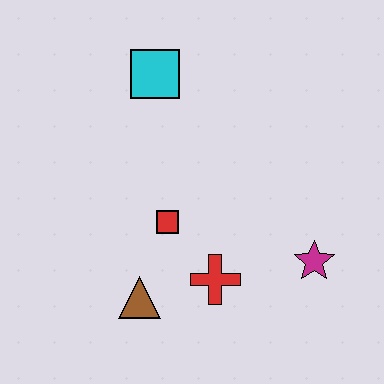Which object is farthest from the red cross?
The cyan square is farthest from the red cross.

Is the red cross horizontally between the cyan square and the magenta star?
Yes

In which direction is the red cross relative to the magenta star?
The red cross is to the left of the magenta star.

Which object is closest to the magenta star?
The red cross is closest to the magenta star.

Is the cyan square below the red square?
No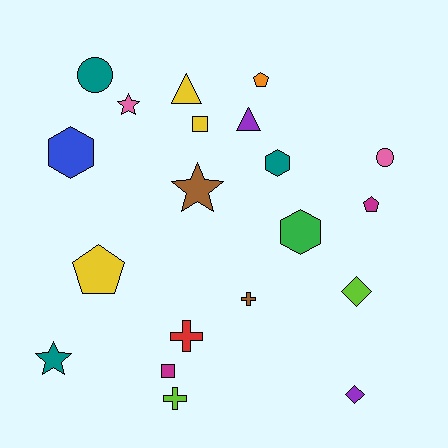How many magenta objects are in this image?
There are 2 magenta objects.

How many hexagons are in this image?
There are 3 hexagons.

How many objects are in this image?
There are 20 objects.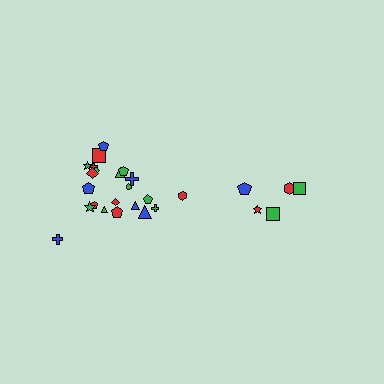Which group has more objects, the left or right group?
The left group.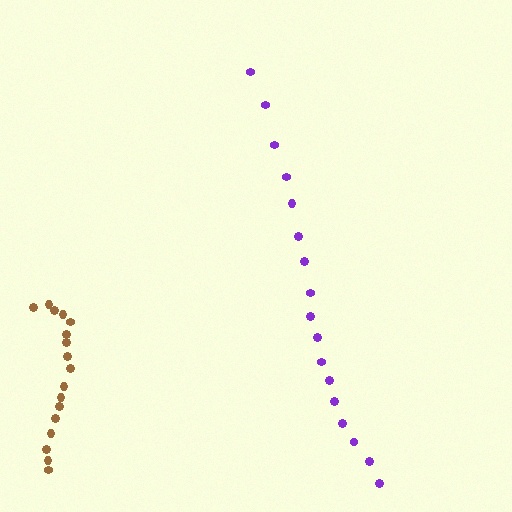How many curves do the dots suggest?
There are 2 distinct paths.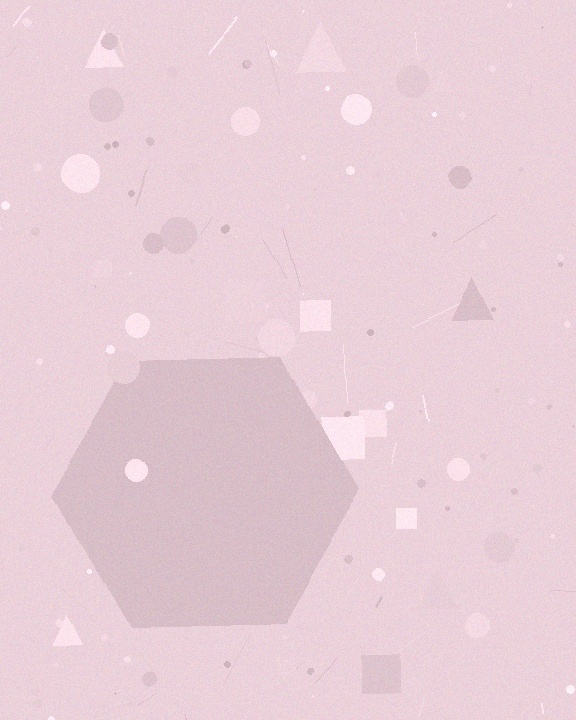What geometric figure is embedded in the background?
A hexagon is embedded in the background.